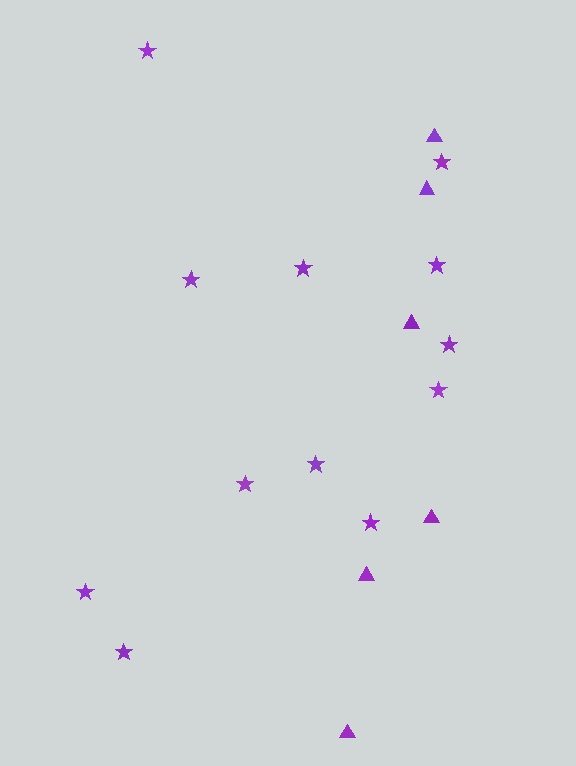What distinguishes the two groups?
There are 2 groups: one group of triangles (6) and one group of stars (12).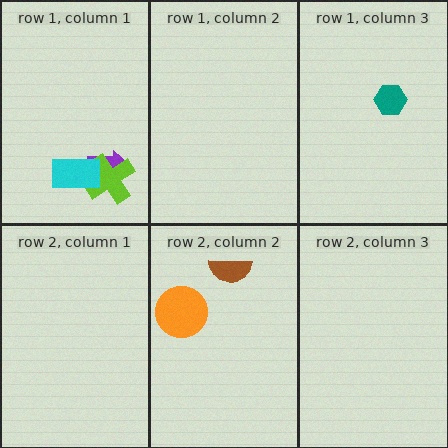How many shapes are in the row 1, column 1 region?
3.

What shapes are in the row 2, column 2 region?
The brown semicircle, the orange circle.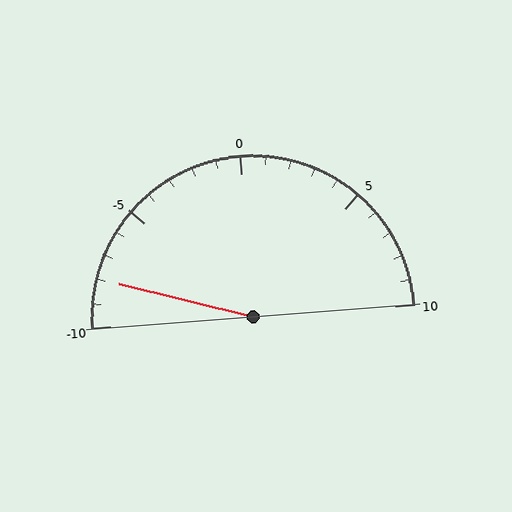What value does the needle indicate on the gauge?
The needle indicates approximately -8.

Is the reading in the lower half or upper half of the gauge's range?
The reading is in the lower half of the range (-10 to 10).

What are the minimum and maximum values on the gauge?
The gauge ranges from -10 to 10.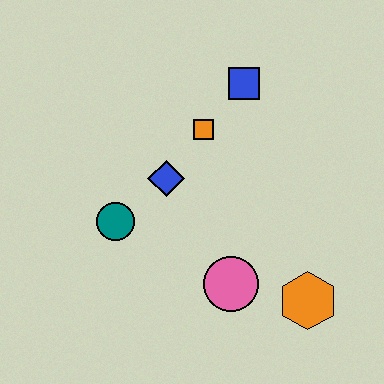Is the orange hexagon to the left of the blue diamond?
No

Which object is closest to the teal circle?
The blue diamond is closest to the teal circle.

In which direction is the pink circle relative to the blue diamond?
The pink circle is below the blue diamond.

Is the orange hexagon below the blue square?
Yes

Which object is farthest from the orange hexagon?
The blue square is farthest from the orange hexagon.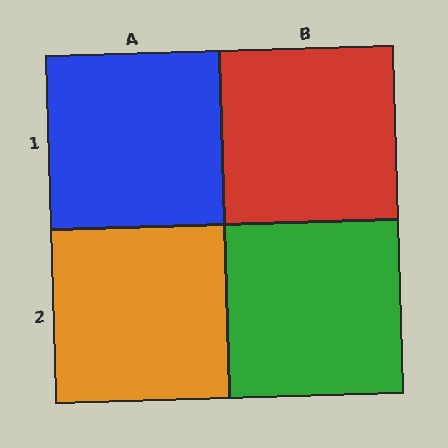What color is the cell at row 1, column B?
Red.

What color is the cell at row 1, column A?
Blue.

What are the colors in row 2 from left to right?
Orange, green.